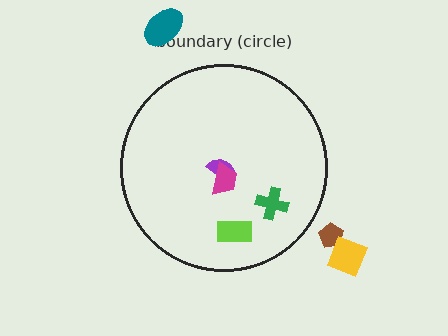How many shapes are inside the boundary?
4 inside, 3 outside.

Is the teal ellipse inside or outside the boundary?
Outside.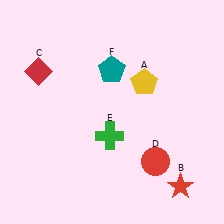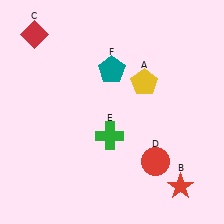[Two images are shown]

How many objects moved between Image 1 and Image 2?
1 object moved between the two images.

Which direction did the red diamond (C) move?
The red diamond (C) moved up.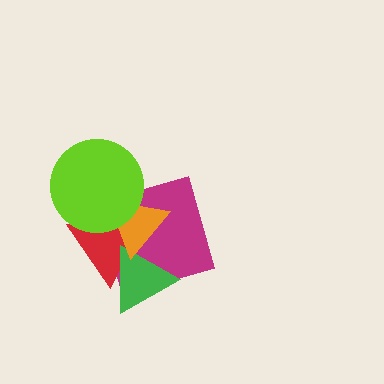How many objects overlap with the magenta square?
4 objects overlap with the magenta square.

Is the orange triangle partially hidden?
Yes, it is partially covered by another shape.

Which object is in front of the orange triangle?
The lime circle is in front of the orange triangle.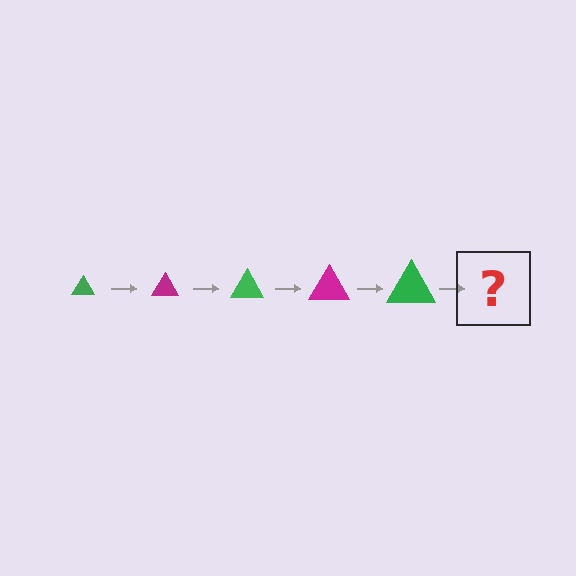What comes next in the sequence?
The next element should be a magenta triangle, larger than the previous one.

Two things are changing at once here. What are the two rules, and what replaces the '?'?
The two rules are that the triangle grows larger each step and the color cycles through green and magenta. The '?' should be a magenta triangle, larger than the previous one.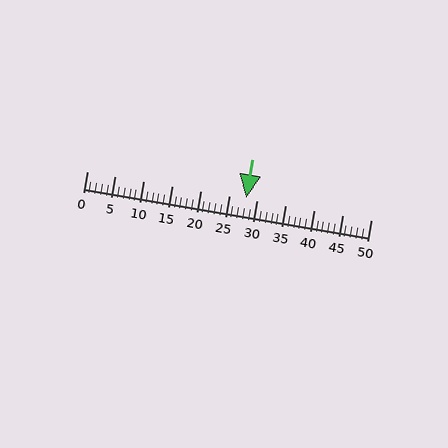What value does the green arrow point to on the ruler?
The green arrow points to approximately 28.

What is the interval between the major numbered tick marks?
The major tick marks are spaced 5 units apart.